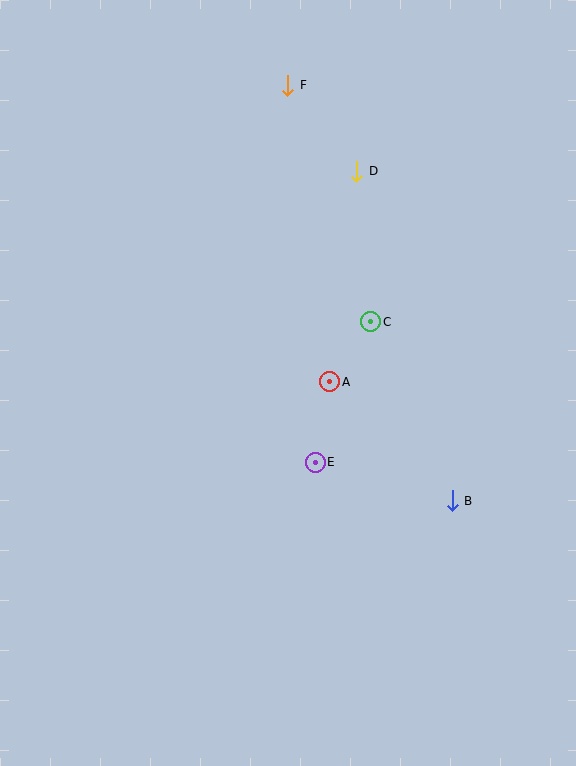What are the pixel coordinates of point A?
Point A is at (330, 382).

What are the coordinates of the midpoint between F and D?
The midpoint between F and D is at (322, 128).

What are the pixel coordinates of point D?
Point D is at (357, 171).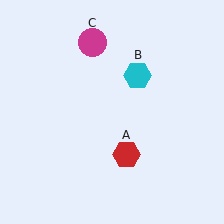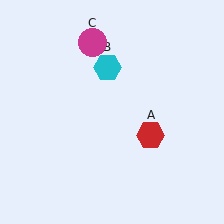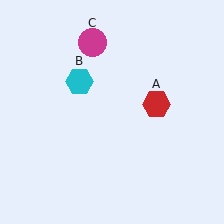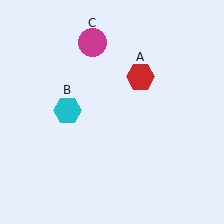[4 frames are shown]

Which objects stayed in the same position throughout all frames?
Magenta circle (object C) remained stationary.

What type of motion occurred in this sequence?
The red hexagon (object A), cyan hexagon (object B) rotated counterclockwise around the center of the scene.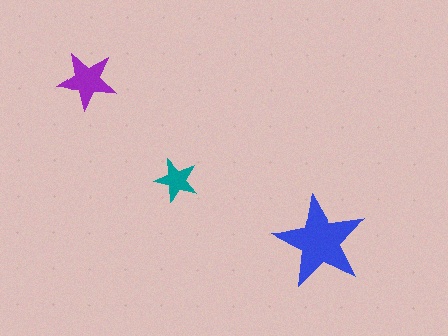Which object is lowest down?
The blue star is bottommost.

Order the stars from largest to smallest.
the blue one, the purple one, the teal one.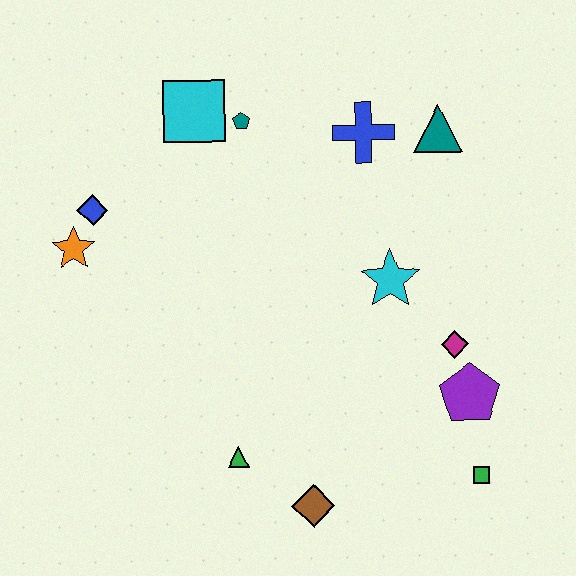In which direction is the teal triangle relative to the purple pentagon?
The teal triangle is above the purple pentagon.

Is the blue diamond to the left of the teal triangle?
Yes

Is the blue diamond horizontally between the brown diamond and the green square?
No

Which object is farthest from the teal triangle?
The brown diamond is farthest from the teal triangle.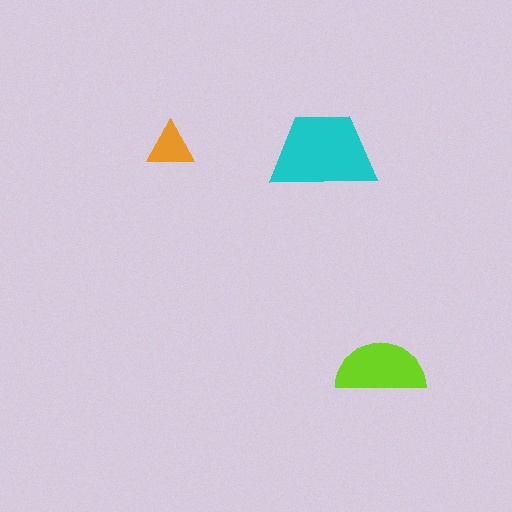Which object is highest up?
The orange triangle is topmost.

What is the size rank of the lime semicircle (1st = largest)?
2nd.